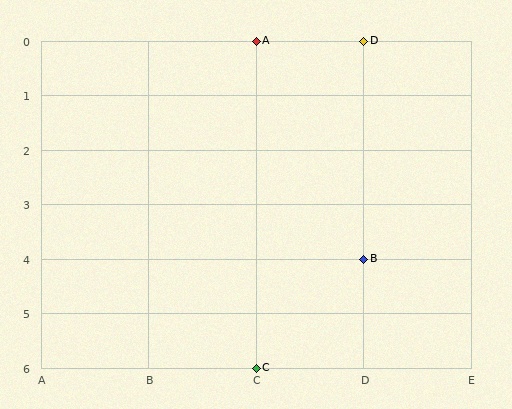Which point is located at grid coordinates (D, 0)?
Point D is at (D, 0).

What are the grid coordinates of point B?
Point B is at grid coordinates (D, 4).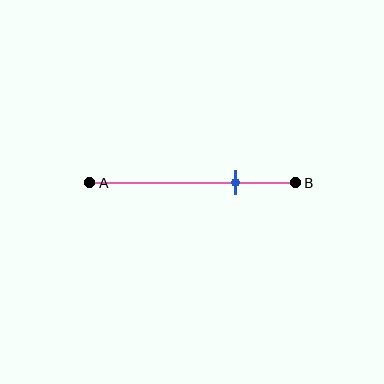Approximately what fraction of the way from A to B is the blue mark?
The blue mark is approximately 70% of the way from A to B.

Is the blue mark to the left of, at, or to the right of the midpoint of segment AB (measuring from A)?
The blue mark is to the right of the midpoint of segment AB.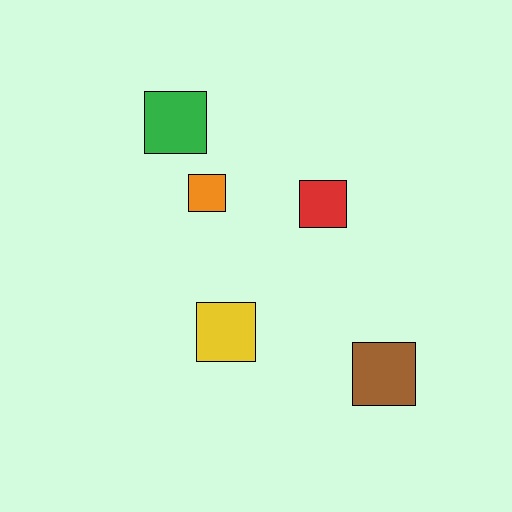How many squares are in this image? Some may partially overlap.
There are 5 squares.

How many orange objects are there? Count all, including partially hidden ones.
There is 1 orange object.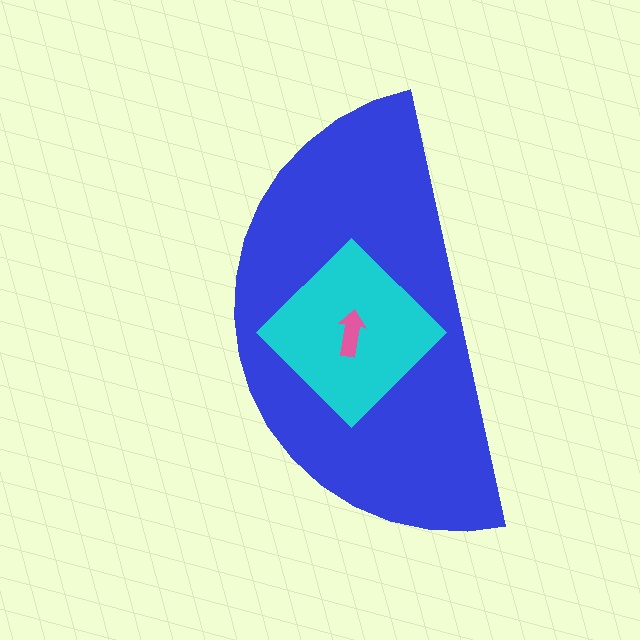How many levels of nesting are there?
3.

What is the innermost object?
The pink arrow.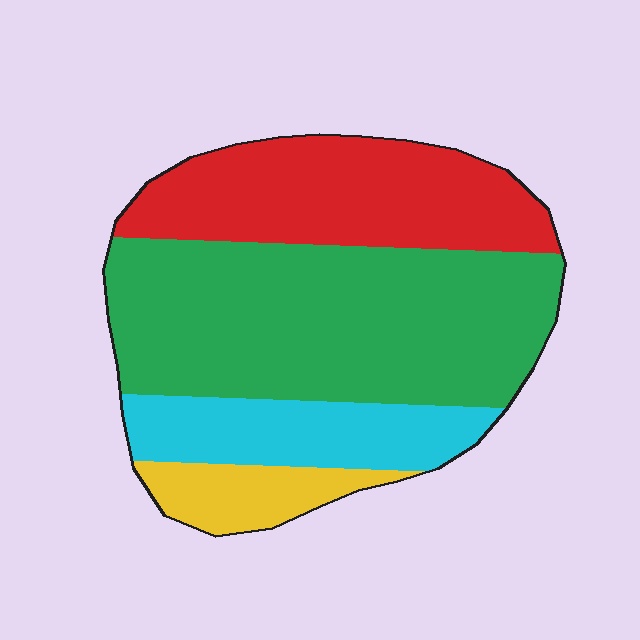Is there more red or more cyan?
Red.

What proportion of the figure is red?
Red takes up about one quarter (1/4) of the figure.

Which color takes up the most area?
Green, at roughly 50%.